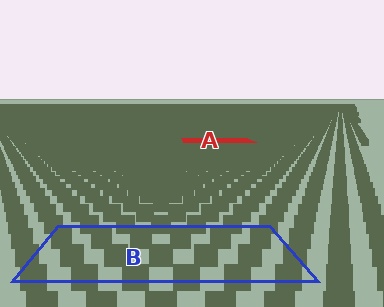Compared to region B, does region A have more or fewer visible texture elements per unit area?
Region A has more texture elements per unit area — they are packed more densely because it is farther away.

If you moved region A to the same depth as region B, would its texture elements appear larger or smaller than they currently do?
They would appear larger. At a closer depth, the same texture elements are projected at a bigger on-screen size.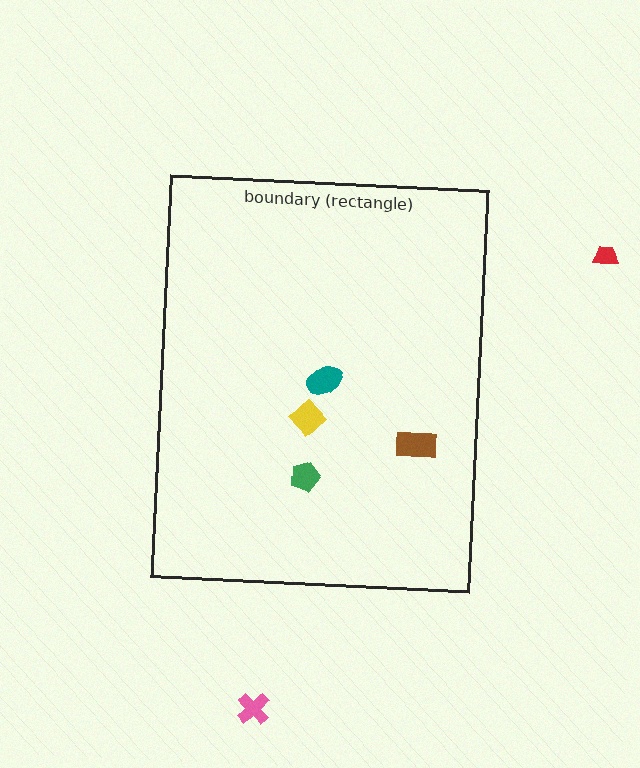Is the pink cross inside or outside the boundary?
Outside.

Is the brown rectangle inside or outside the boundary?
Inside.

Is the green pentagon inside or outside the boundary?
Inside.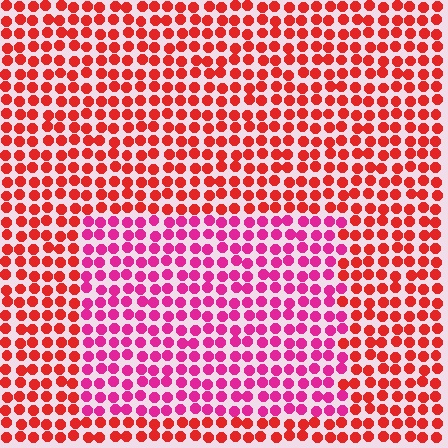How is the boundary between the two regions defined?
The boundary is defined purely by a slight shift in hue (about 37 degrees). Spacing, size, and orientation are identical on both sides.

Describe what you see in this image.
The image is filled with small red elements in a uniform arrangement. A rectangle-shaped region is visible where the elements are tinted to a slightly different hue, forming a subtle color boundary.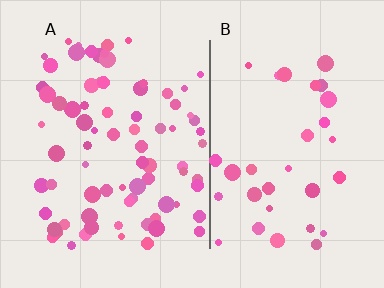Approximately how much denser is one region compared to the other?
Approximately 2.3× — region A over region B.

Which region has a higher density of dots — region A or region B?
A (the left).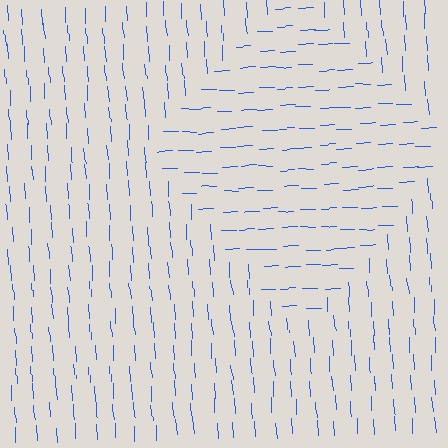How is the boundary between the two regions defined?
The boundary is defined purely by a change in line orientation (approximately 88 degrees difference). All lines are the same color and thickness.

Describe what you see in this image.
The image is filled with small blue line segments. A diamond region in the image has lines oriented differently from the surrounding lines, creating a visible texture boundary.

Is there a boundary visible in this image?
Yes, there is a texture boundary formed by a change in line orientation.